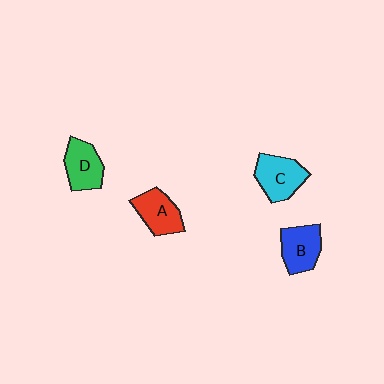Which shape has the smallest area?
Shape D (green).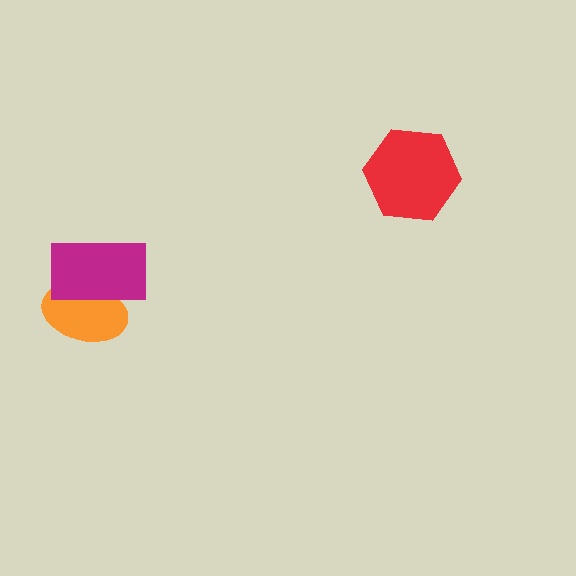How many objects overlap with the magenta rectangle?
1 object overlaps with the magenta rectangle.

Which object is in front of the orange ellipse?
The magenta rectangle is in front of the orange ellipse.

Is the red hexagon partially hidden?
No, no other shape covers it.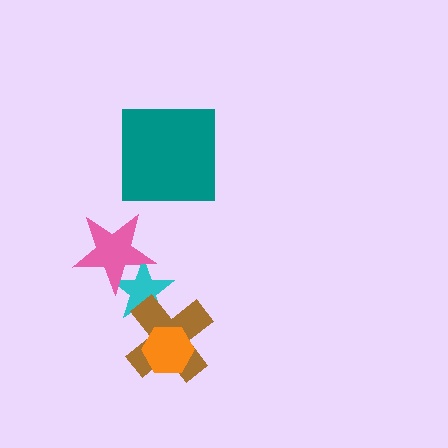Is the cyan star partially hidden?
Yes, it is partially covered by another shape.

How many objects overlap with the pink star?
1 object overlaps with the pink star.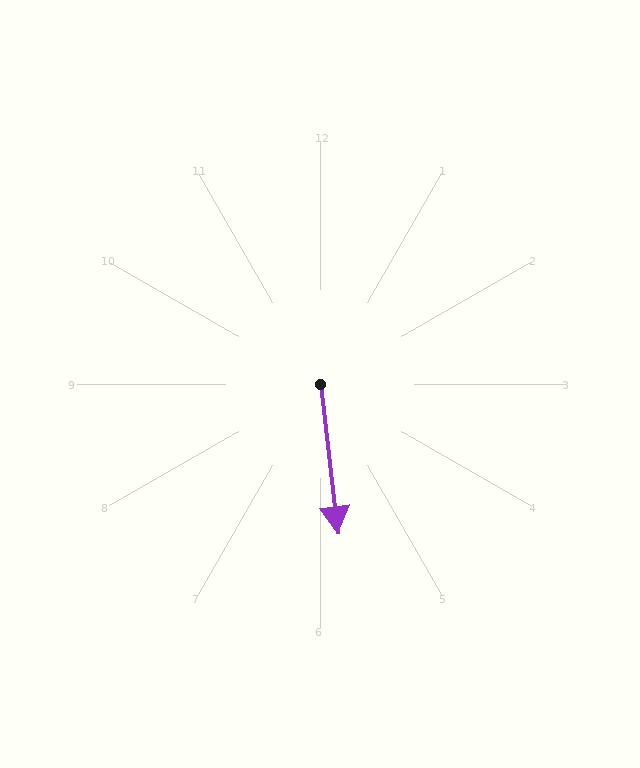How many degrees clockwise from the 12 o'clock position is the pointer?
Approximately 173 degrees.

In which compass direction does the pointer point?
South.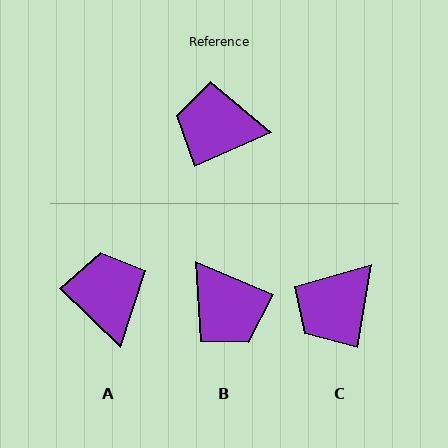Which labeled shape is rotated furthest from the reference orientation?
B, about 133 degrees away.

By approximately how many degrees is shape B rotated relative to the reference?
Approximately 133 degrees counter-clockwise.